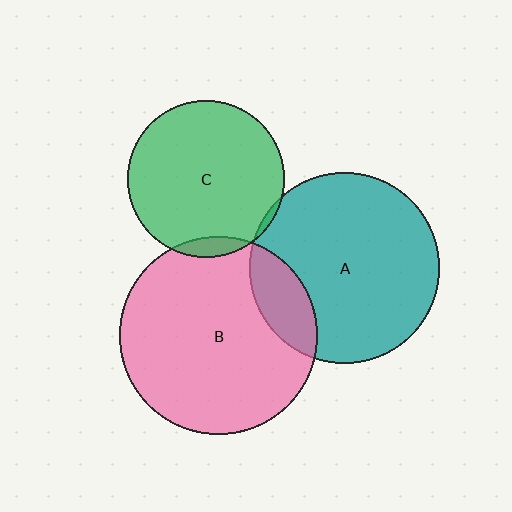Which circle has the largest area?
Circle B (pink).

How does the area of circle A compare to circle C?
Approximately 1.5 times.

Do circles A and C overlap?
Yes.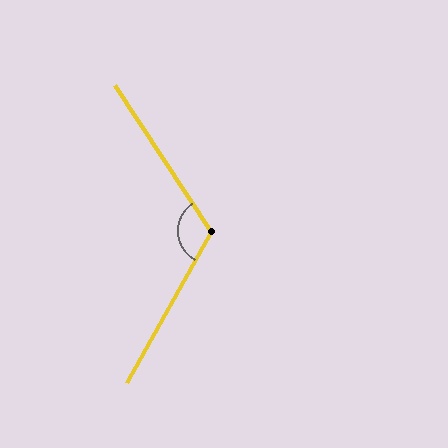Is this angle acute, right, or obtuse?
It is obtuse.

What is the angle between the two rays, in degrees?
Approximately 117 degrees.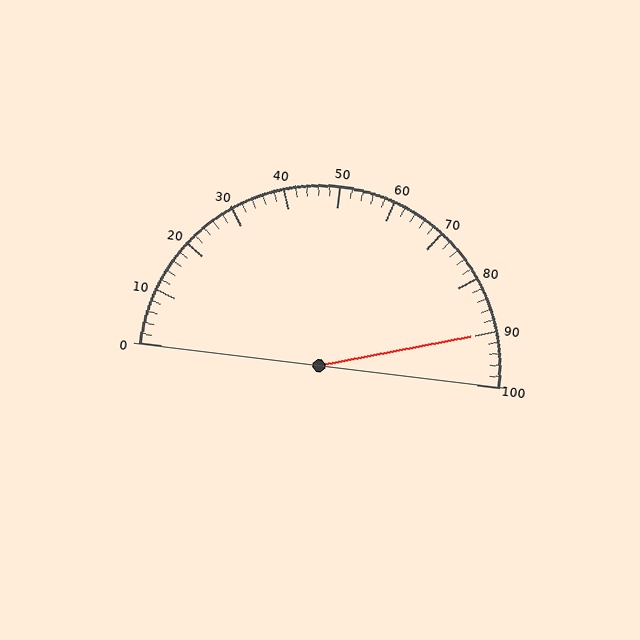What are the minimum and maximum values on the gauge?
The gauge ranges from 0 to 100.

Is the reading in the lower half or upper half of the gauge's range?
The reading is in the upper half of the range (0 to 100).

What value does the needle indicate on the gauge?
The needle indicates approximately 90.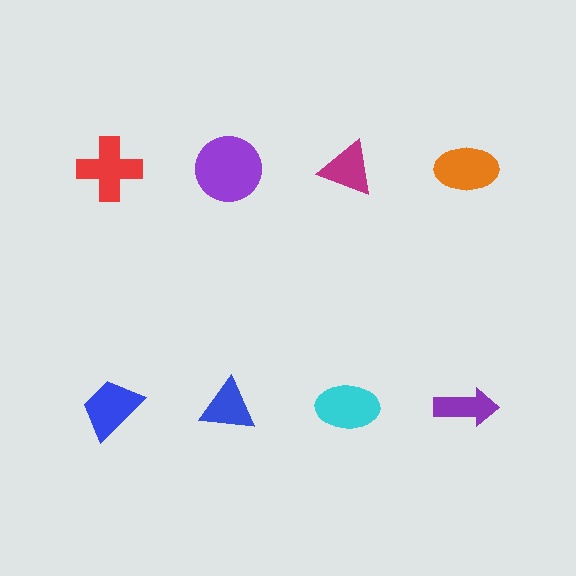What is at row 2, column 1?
A blue trapezoid.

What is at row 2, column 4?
A purple arrow.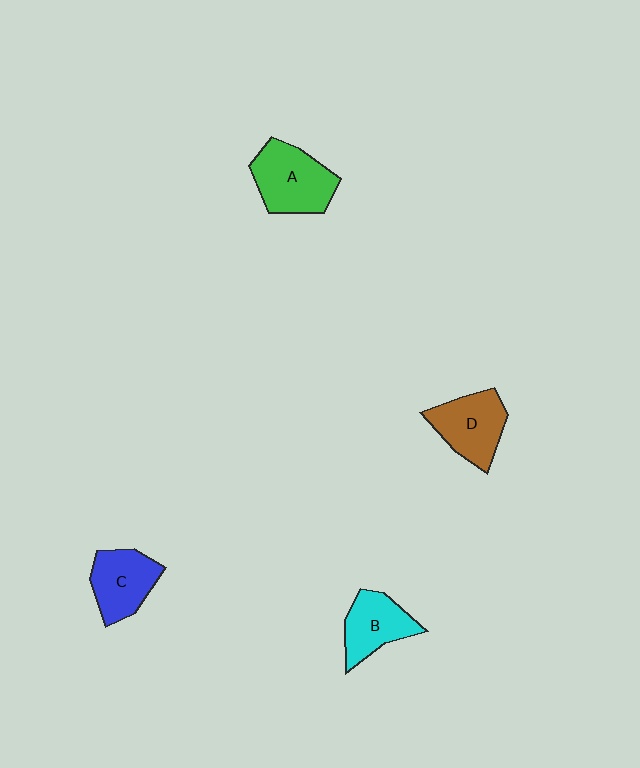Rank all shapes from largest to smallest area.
From largest to smallest: A (green), D (brown), C (blue), B (cyan).